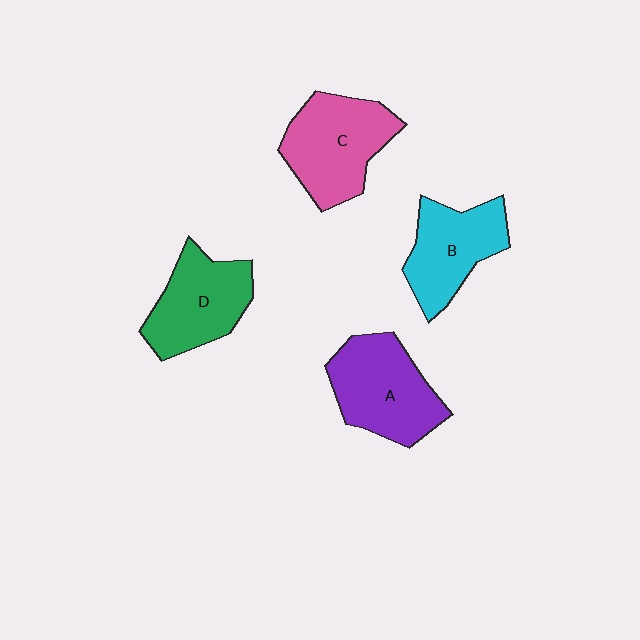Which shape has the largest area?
Shape C (pink).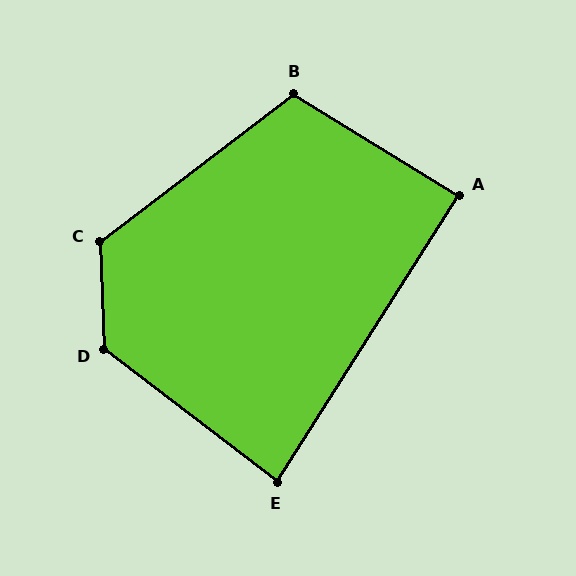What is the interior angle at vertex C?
Approximately 125 degrees (obtuse).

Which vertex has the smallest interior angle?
E, at approximately 85 degrees.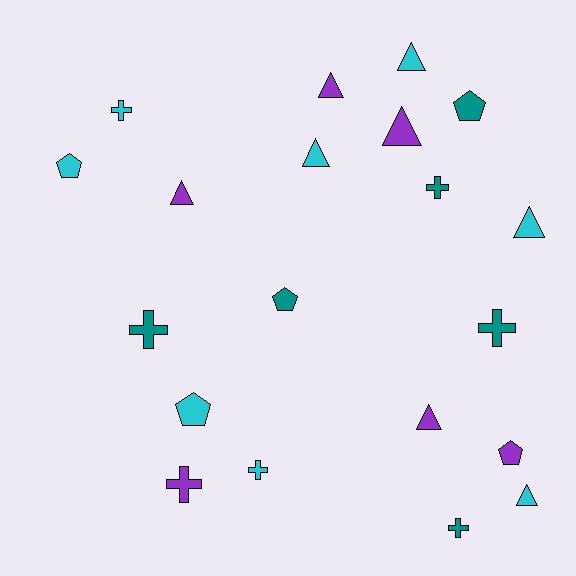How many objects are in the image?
There are 20 objects.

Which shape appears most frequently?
Triangle, with 8 objects.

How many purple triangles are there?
There are 4 purple triangles.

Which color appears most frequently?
Cyan, with 8 objects.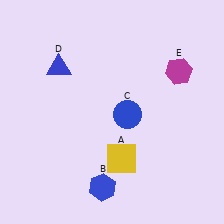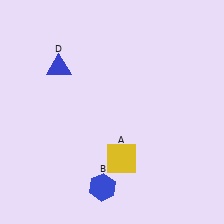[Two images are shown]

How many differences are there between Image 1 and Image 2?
There are 2 differences between the two images.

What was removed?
The blue circle (C), the magenta hexagon (E) were removed in Image 2.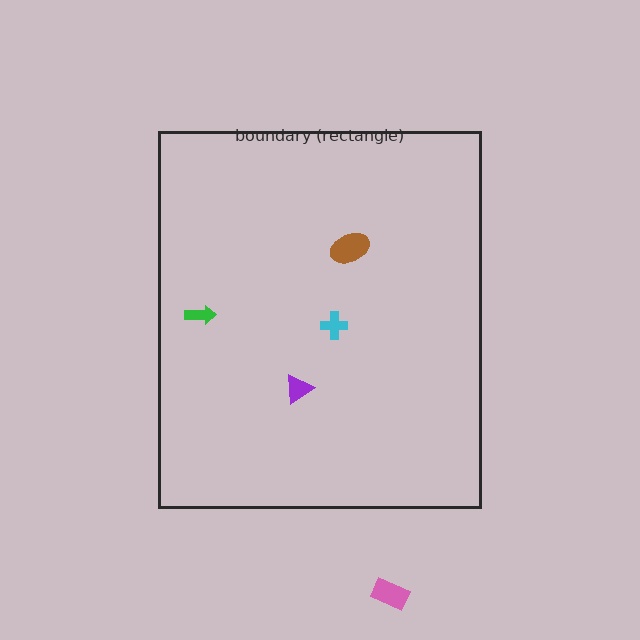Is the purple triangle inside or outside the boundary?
Inside.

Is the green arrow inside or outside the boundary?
Inside.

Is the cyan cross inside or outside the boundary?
Inside.